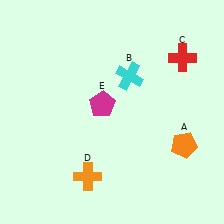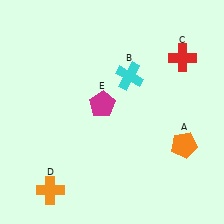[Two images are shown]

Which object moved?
The orange cross (D) moved left.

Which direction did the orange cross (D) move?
The orange cross (D) moved left.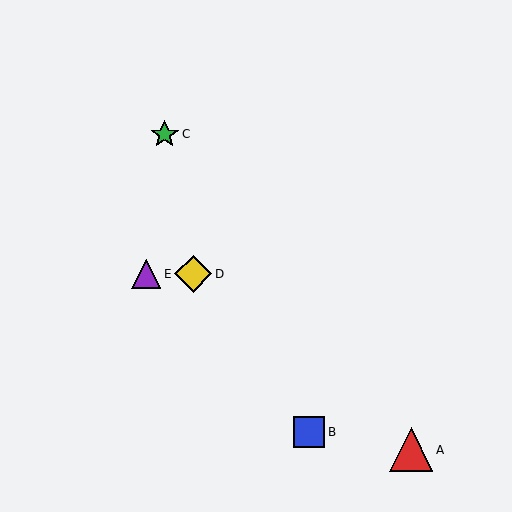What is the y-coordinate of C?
Object C is at y≈134.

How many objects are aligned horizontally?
2 objects (D, E) are aligned horizontally.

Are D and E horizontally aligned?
Yes, both are at y≈274.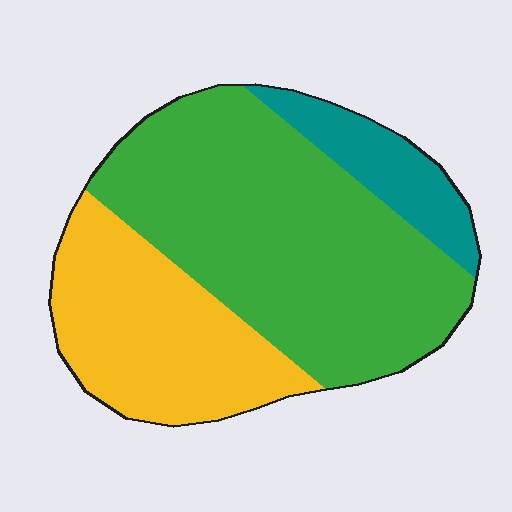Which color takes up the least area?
Teal, at roughly 10%.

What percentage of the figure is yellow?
Yellow covers 31% of the figure.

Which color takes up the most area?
Green, at roughly 55%.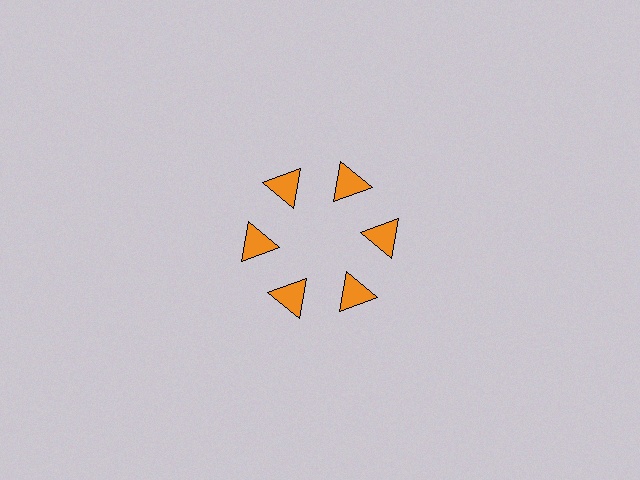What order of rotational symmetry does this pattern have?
This pattern has 6-fold rotational symmetry.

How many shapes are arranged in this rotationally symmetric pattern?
There are 6 shapes, arranged in 6 groups of 1.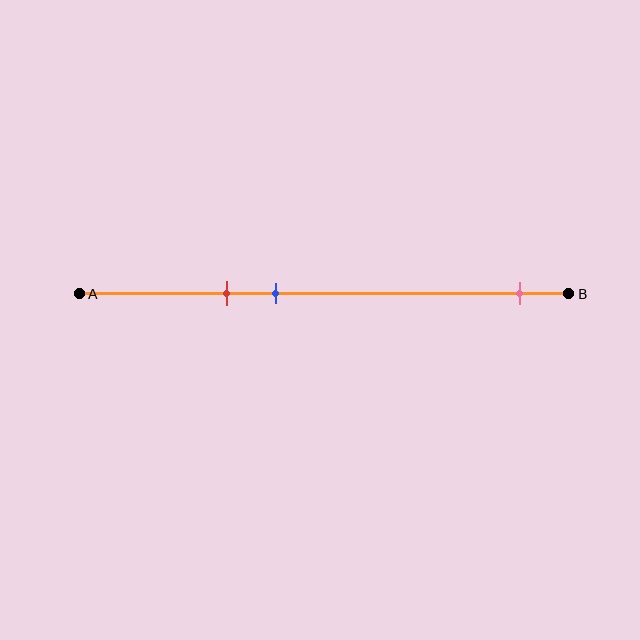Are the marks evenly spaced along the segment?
No, the marks are not evenly spaced.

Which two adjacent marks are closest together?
The red and blue marks are the closest adjacent pair.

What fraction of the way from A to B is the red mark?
The red mark is approximately 30% (0.3) of the way from A to B.